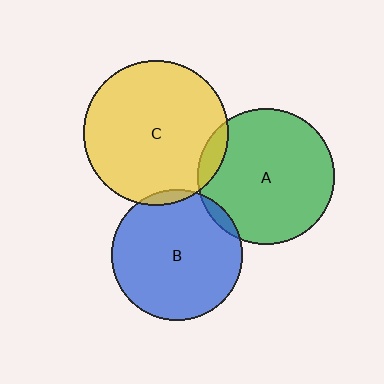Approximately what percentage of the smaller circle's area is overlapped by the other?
Approximately 5%.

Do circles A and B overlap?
Yes.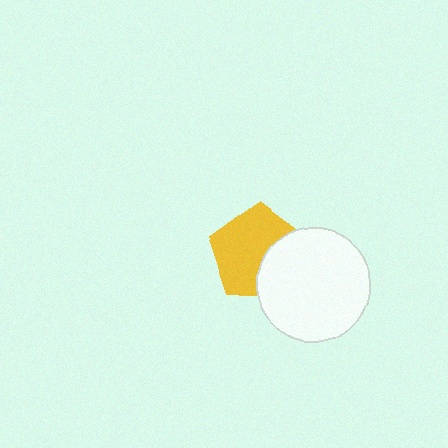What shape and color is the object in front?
The object in front is a white circle.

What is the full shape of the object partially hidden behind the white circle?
The partially hidden object is a yellow pentagon.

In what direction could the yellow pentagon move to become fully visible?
The yellow pentagon could move left. That would shift it out from behind the white circle entirely.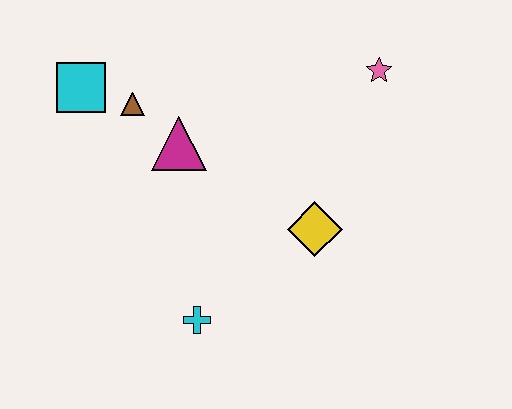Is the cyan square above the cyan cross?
Yes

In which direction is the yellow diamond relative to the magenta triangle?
The yellow diamond is to the right of the magenta triangle.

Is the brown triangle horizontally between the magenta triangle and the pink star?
No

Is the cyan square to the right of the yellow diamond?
No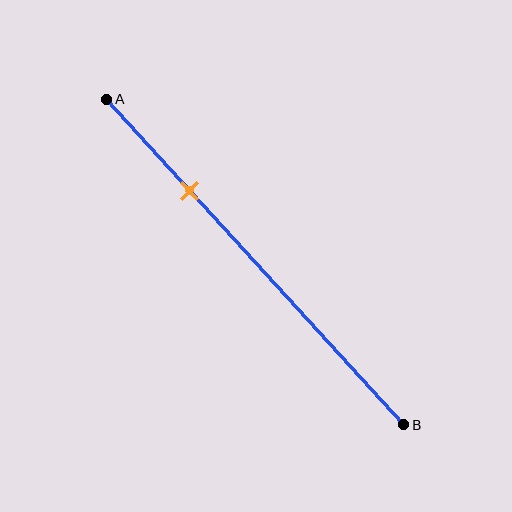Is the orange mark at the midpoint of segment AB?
No, the mark is at about 30% from A, not at the 50% midpoint.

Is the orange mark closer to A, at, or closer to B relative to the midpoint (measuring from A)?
The orange mark is closer to point A than the midpoint of segment AB.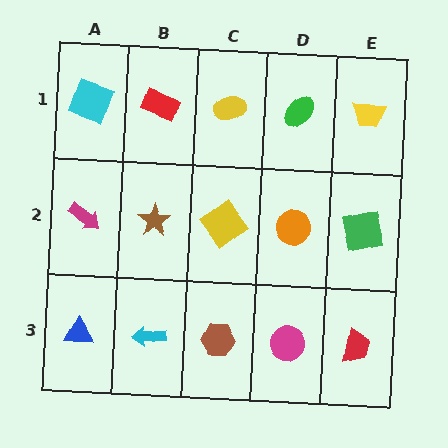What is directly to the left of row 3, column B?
A blue triangle.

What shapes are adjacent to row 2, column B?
A red rectangle (row 1, column B), a cyan arrow (row 3, column B), a magenta arrow (row 2, column A), a yellow diamond (row 2, column C).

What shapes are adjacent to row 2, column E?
A yellow trapezoid (row 1, column E), a red trapezoid (row 3, column E), an orange circle (row 2, column D).